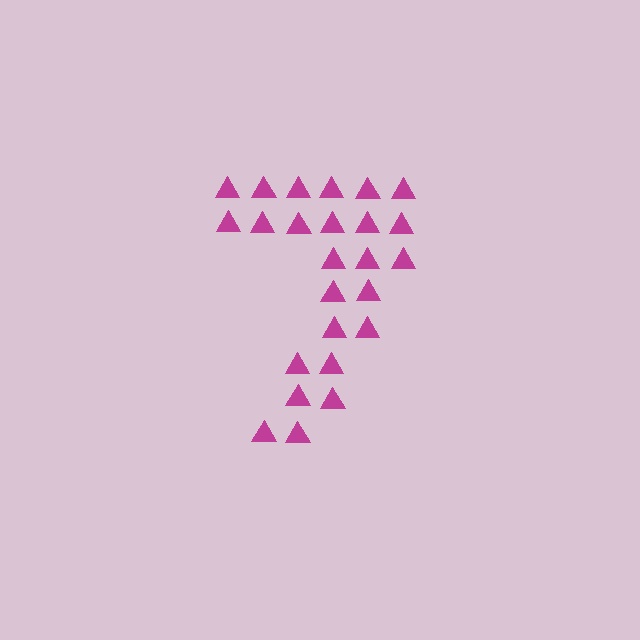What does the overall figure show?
The overall figure shows the digit 7.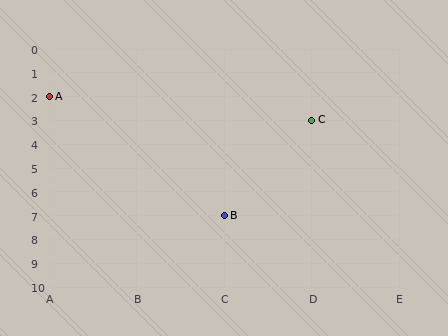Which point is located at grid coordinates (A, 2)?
Point A is at (A, 2).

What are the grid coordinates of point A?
Point A is at grid coordinates (A, 2).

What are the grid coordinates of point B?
Point B is at grid coordinates (C, 7).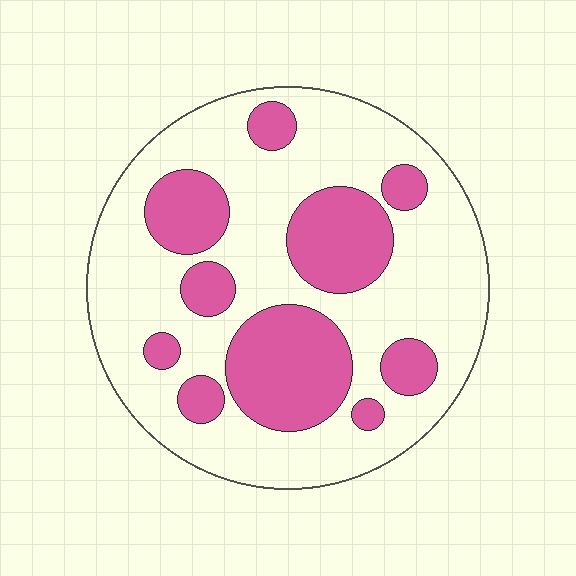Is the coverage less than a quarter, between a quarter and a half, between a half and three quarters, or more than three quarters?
Between a quarter and a half.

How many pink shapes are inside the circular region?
10.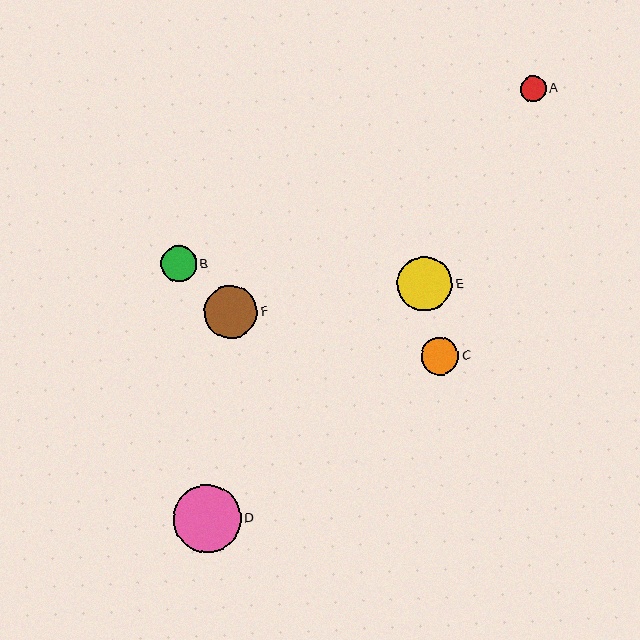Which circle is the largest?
Circle D is the largest with a size of approximately 68 pixels.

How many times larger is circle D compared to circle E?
Circle D is approximately 1.2 times the size of circle E.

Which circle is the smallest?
Circle A is the smallest with a size of approximately 26 pixels.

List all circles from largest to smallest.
From largest to smallest: D, E, F, C, B, A.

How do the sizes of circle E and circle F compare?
Circle E and circle F are approximately the same size.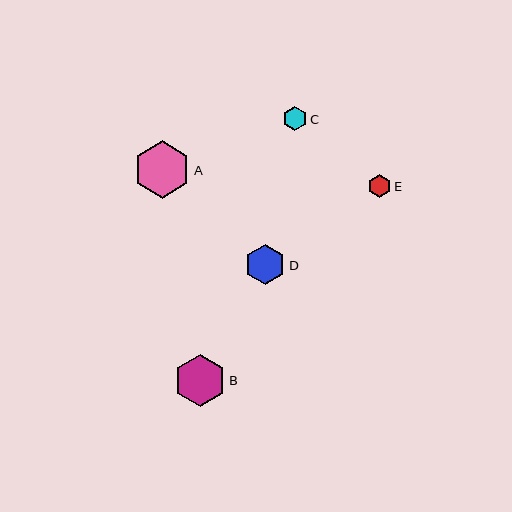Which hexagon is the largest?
Hexagon A is the largest with a size of approximately 57 pixels.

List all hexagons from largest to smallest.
From largest to smallest: A, B, D, C, E.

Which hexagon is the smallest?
Hexagon E is the smallest with a size of approximately 23 pixels.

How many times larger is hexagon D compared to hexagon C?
Hexagon D is approximately 1.7 times the size of hexagon C.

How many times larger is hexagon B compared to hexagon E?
Hexagon B is approximately 2.3 times the size of hexagon E.